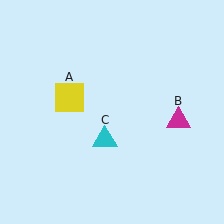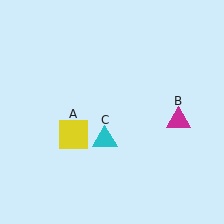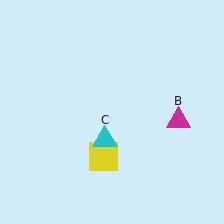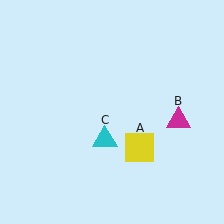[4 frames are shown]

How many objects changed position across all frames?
1 object changed position: yellow square (object A).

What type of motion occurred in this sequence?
The yellow square (object A) rotated counterclockwise around the center of the scene.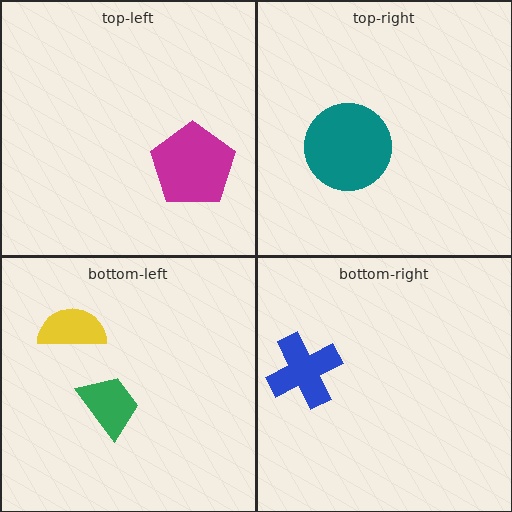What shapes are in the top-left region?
The magenta pentagon.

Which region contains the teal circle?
The top-right region.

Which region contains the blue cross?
The bottom-right region.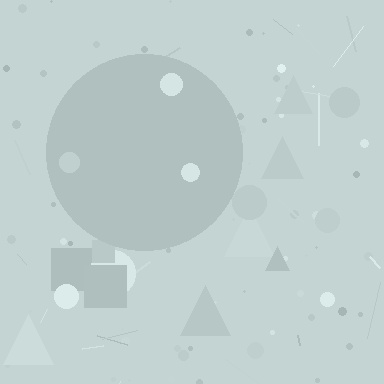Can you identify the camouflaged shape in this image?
The camouflaged shape is a circle.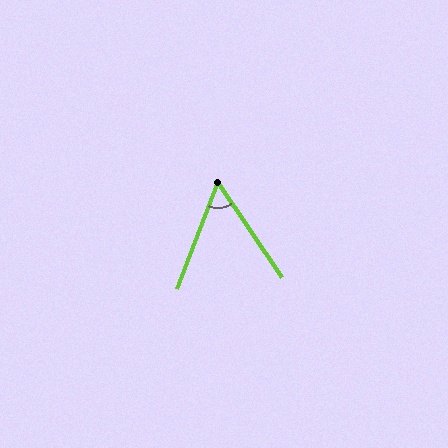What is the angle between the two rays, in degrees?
Approximately 55 degrees.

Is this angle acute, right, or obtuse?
It is acute.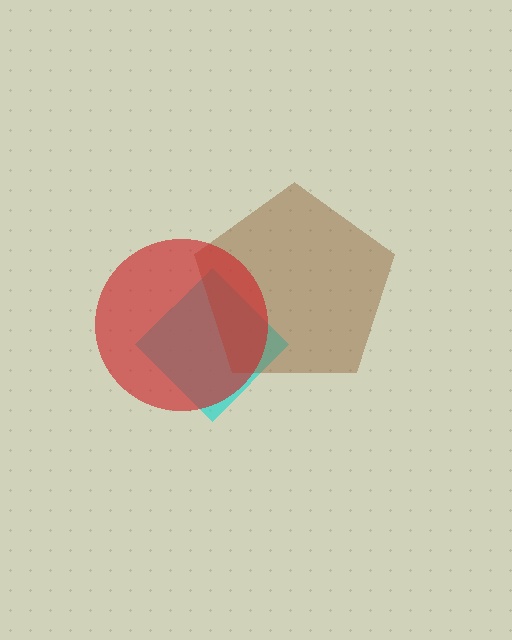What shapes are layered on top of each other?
The layered shapes are: a cyan diamond, a brown pentagon, a red circle.